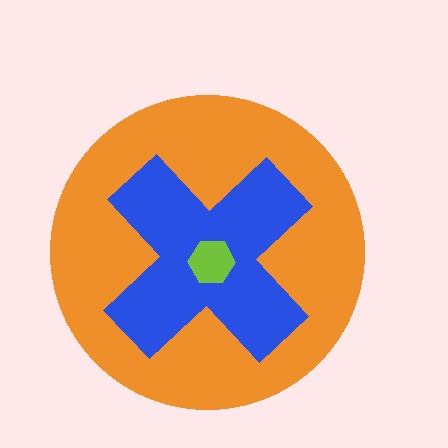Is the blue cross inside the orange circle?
Yes.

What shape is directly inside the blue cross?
The lime hexagon.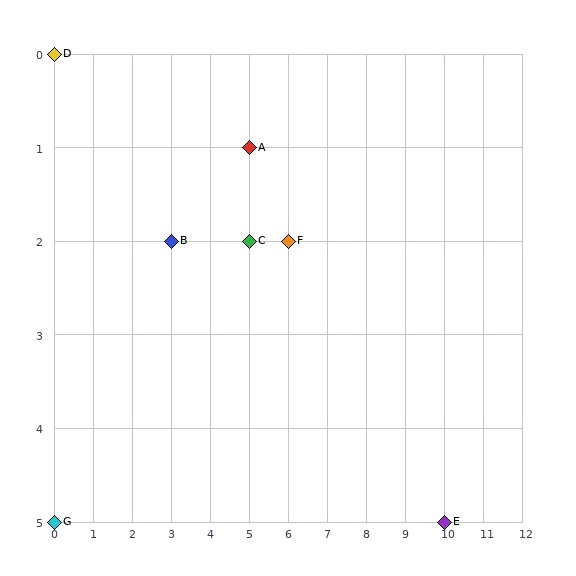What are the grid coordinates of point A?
Point A is at grid coordinates (5, 1).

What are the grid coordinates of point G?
Point G is at grid coordinates (0, 5).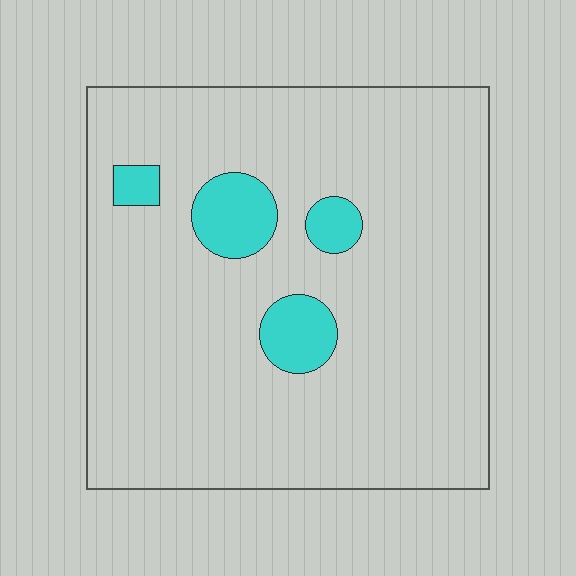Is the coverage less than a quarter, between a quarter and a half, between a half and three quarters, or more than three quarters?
Less than a quarter.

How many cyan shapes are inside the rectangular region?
4.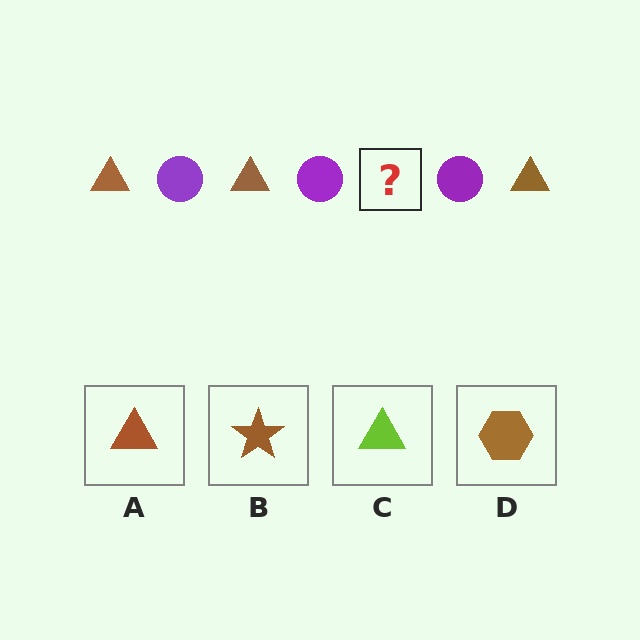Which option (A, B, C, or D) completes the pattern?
A.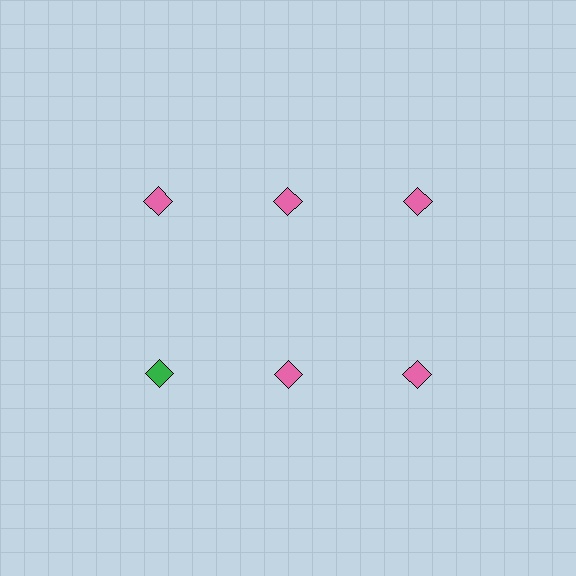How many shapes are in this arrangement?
There are 6 shapes arranged in a grid pattern.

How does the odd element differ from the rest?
It has a different color: green instead of pink.